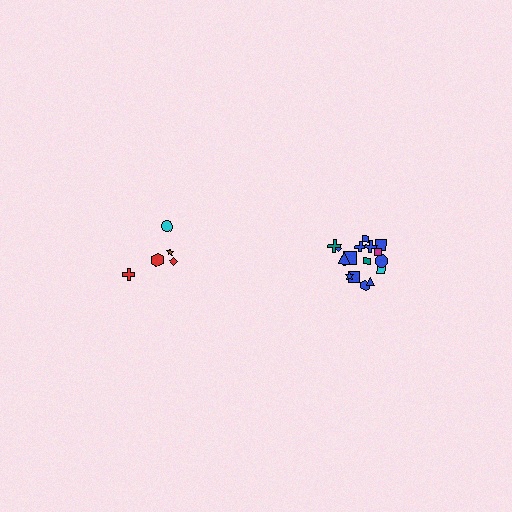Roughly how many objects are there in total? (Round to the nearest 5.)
Roughly 25 objects in total.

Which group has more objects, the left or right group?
The right group.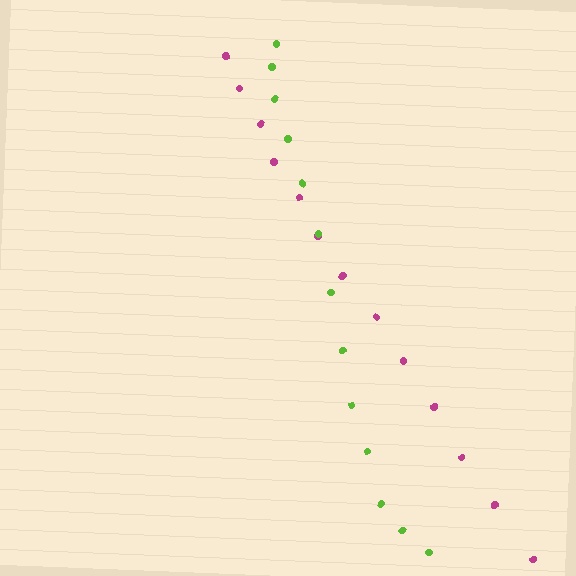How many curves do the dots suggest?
There are 2 distinct paths.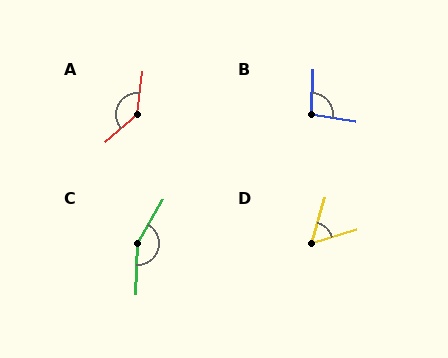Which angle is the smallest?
D, at approximately 56 degrees.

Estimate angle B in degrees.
Approximately 97 degrees.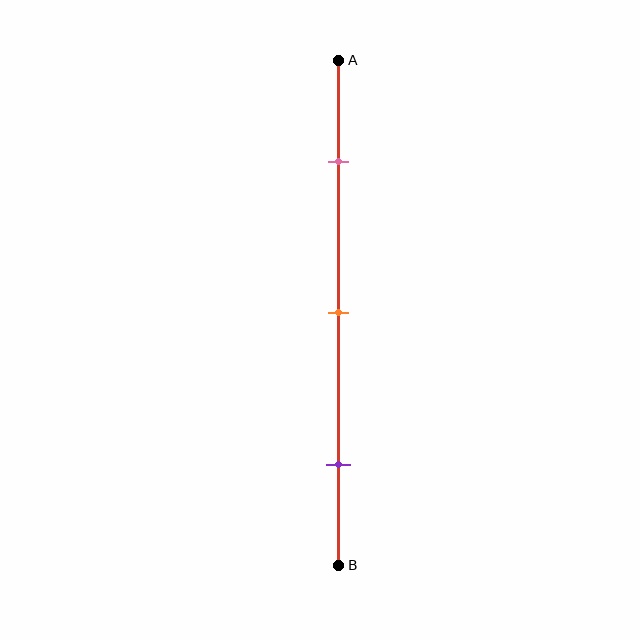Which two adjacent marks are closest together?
The pink and orange marks are the closest adjacent pair.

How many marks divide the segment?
There are 3 marks dividing the segment.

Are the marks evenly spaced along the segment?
Yes, the marks are approximately evenly spaced.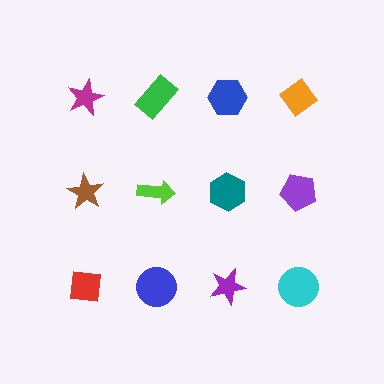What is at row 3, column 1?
A red square.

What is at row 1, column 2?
A green rectangle.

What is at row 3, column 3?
A purple star.